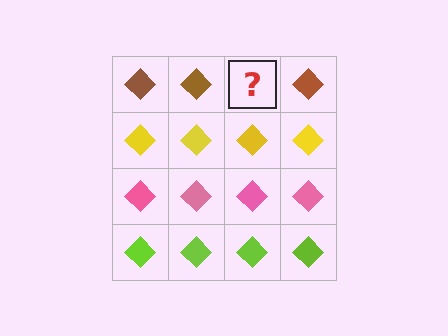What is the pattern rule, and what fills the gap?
The rule is that each row has a consistent color. The gap should be filled with a brown diamond.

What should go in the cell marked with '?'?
The missing cell should contain a brown diamond.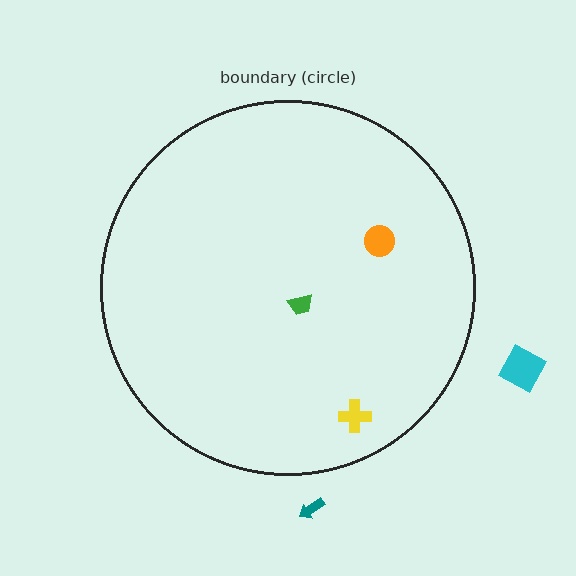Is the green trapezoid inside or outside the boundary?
Inside.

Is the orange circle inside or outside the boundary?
Inside.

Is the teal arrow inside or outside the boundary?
Outside.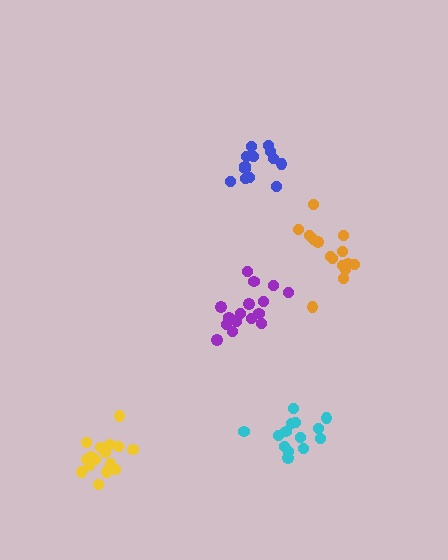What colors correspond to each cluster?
The clusters are colored: orange, blue, purple, cyan, yellow.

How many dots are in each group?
Group 1: 15 dots, Group 2: 13 dots, Group 3: 16 dots, Group 4: 14 dots, Group 5: 16 dots (74 total).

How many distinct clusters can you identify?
There are 5 distinct clusters.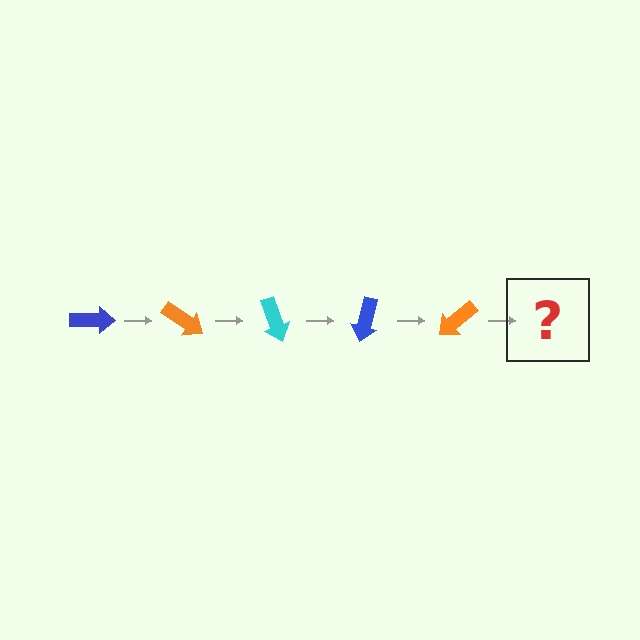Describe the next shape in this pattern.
It should be a cyan arrow, rotated 175 degrees from the start.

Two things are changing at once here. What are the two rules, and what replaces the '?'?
The two rules are that it rotates 35 degrees each step and the color cycles through blue, orange, and cyan. The '?' should be a cyan arrow, rotated 175 degrees from the start.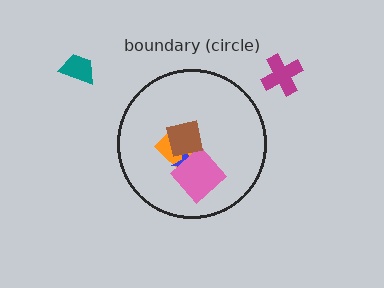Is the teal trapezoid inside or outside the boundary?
Outside.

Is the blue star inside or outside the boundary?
Inside.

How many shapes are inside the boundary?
4 inside, 2 outside.